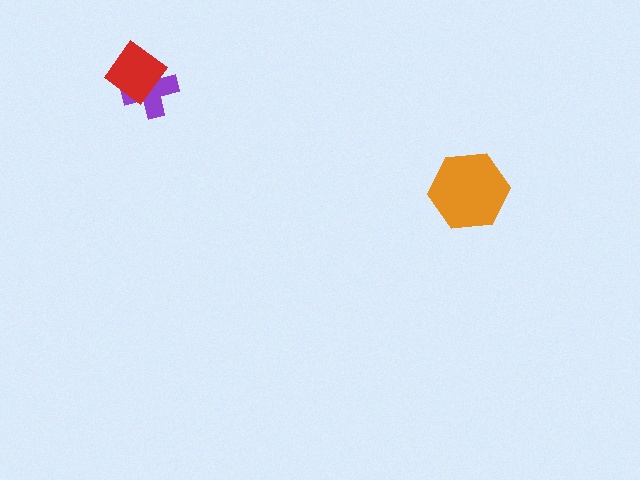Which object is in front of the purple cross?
The red diamond is in front of the purple cross.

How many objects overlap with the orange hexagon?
0 objects overlap with the orange hexagon.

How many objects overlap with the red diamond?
1 object overlaps with the red diamond.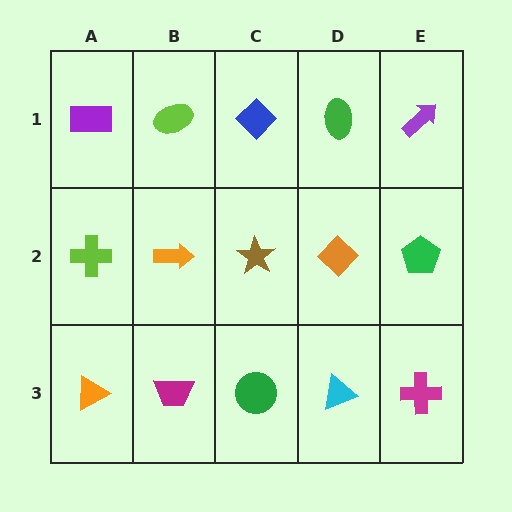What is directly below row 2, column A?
An orange triangle.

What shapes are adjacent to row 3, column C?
A brown star (row 2, column C), a magenta trapezoid (row 3, column B), a cyan triangle (row 3, column D).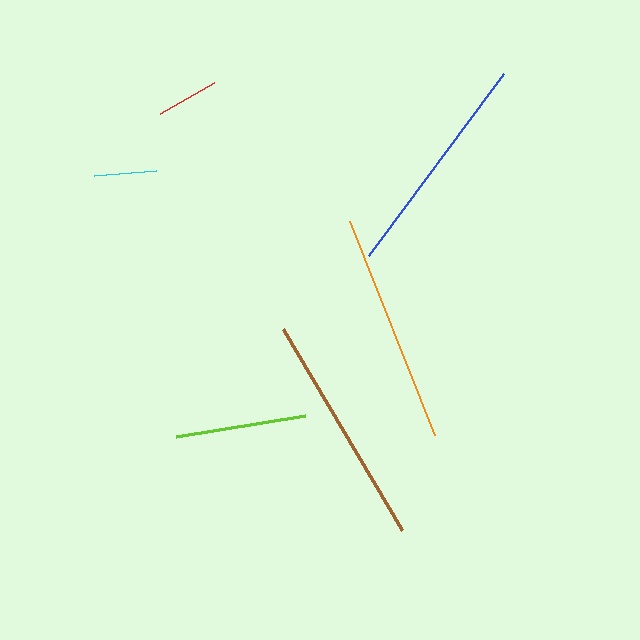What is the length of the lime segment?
The lime segment is approximately 131 pixels long.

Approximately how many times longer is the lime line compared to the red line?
The lime line is approximately 2.1 times the length of the red line.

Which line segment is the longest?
The brown line is the longest at approximately 234 pixels.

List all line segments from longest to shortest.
From longest to shortest: brown, orange, blue, lime, red, cyan.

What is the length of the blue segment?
The blue segment is approximately 227 pixels long.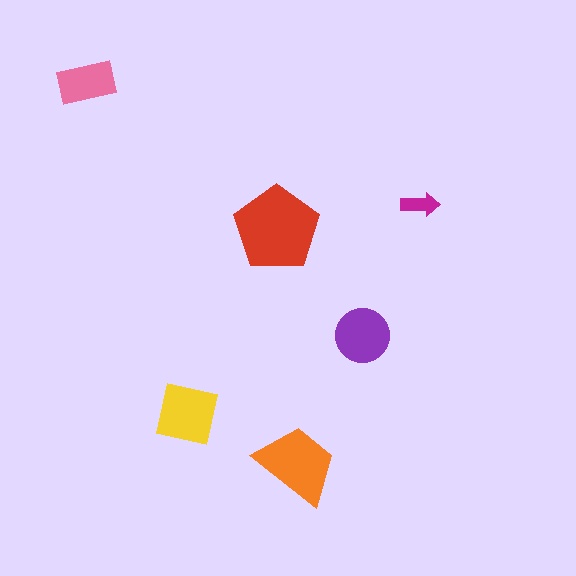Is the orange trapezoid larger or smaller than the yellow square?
Larger.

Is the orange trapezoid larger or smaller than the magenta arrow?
Larger.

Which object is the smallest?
The magenta arrow.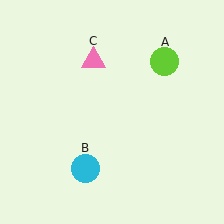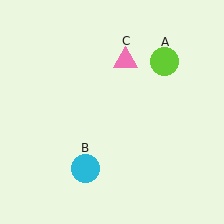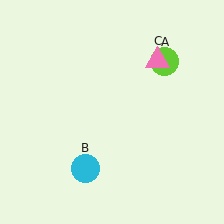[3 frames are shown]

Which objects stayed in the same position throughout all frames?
Lime circle (object A) and cyan circle (object B) remained stationary.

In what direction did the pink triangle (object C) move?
The pink triangle (object C) moved right.